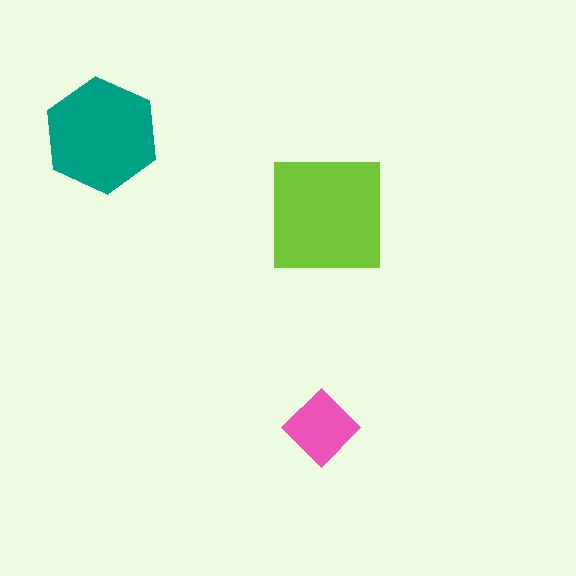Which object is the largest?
The lime square.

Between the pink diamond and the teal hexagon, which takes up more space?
The teal hexagon.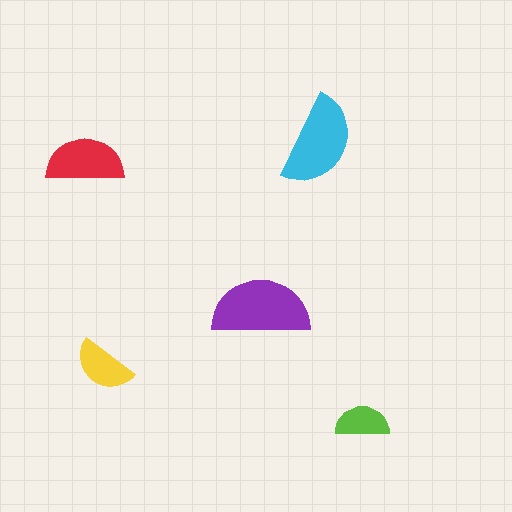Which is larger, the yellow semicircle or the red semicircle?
The red one.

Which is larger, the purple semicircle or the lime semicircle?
The purple one.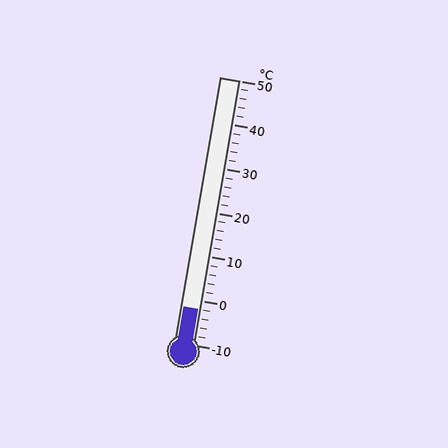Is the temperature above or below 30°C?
The temperature is below 30°C.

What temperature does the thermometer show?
The thermometer shows approximately -2°C.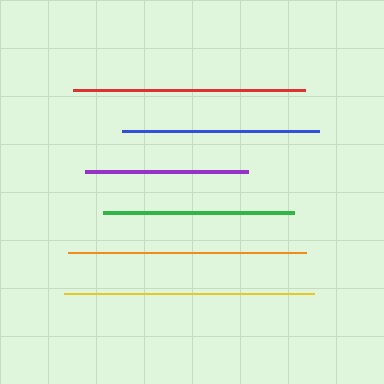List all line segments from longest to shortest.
From longest to shortest: yellow, orange, red, blue, green, purple.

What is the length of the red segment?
The red segment is approximately 232 pixels long.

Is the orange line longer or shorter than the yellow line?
The yellow line is longer than the orange line.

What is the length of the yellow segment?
The yellow segment is approximately 250 pixels long.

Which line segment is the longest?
The yellow line is the longest at approximately 250 pixels.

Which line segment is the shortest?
The purple line is the shortest at approximately 163 pixels.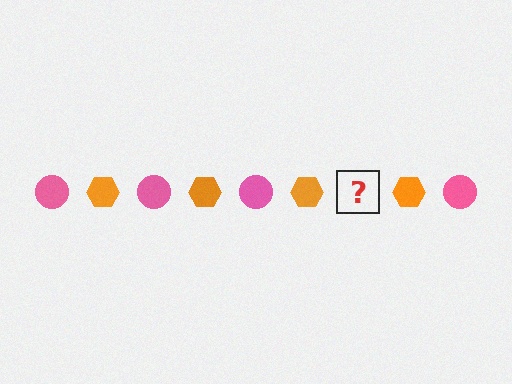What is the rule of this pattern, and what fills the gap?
The rule is that the pattern alternates between pink circle and orange hexagon. The gap should be filled with a pink circle.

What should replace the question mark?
The question mark should be replaced with a pink circle.